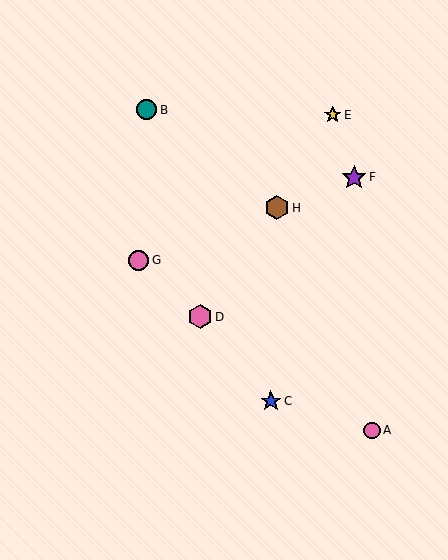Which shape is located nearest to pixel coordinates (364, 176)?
The purple star (labeled F) at (354, 178) is nearest to that location.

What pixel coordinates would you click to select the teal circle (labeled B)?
Click at (147, 110) to select the teal circle B.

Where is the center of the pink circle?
The center of the pink circle is at (139, 260).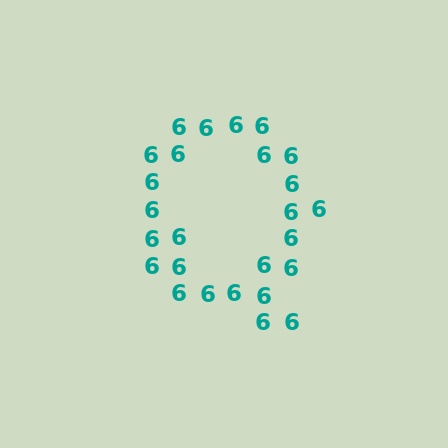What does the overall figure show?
The overall figure shows the letter Q.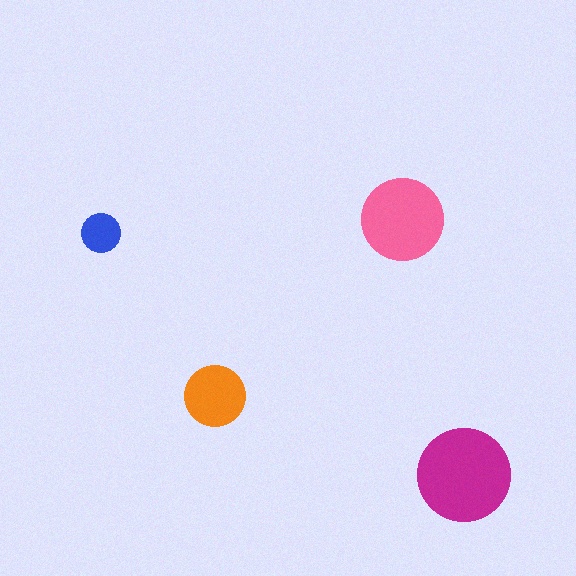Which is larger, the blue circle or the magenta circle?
The magenta one.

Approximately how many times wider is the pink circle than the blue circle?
About 2 times wider.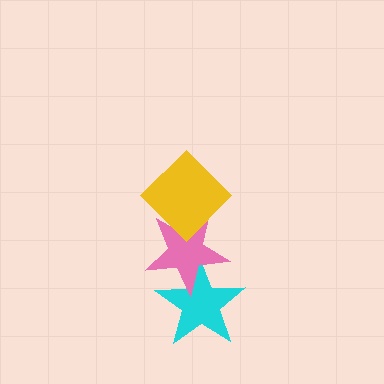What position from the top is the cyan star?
The cyan star is 3rd from the top.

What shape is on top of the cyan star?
The pink star is on top of the cyan star.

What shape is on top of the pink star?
The yellow diamond is on top of the pink star.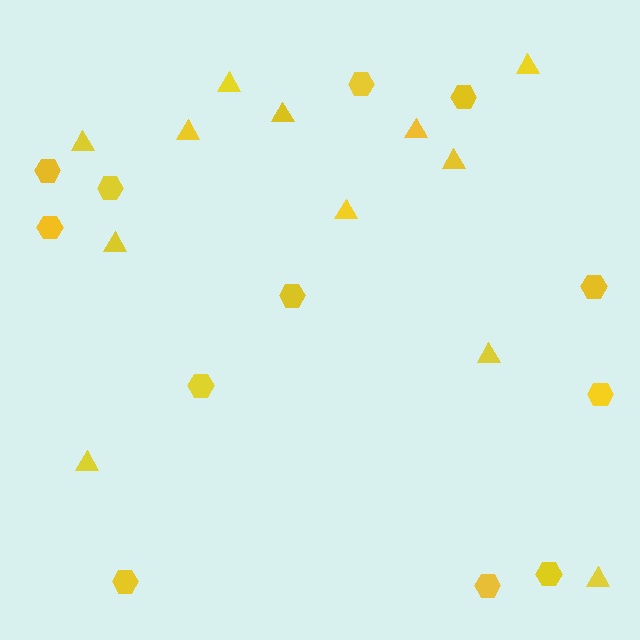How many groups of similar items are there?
There are 2 groups: one group of hexagons (12) and one group of triangles (12).